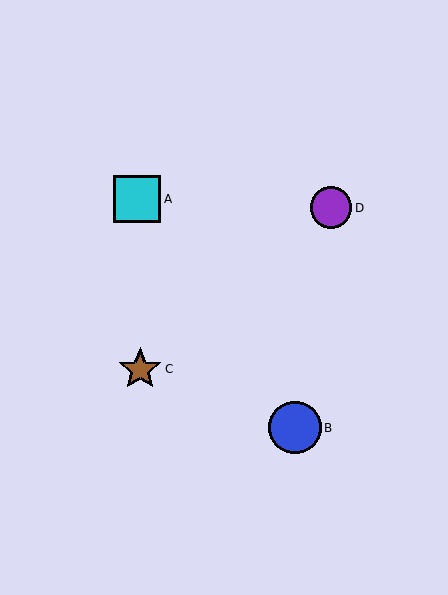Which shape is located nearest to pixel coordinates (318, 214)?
The purple circle (labeled D) at (331, 208) is nearest to that location.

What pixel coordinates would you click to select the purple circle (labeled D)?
Click at (331, 208) to select the purple circle D.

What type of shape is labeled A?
Shape A is a cyan square.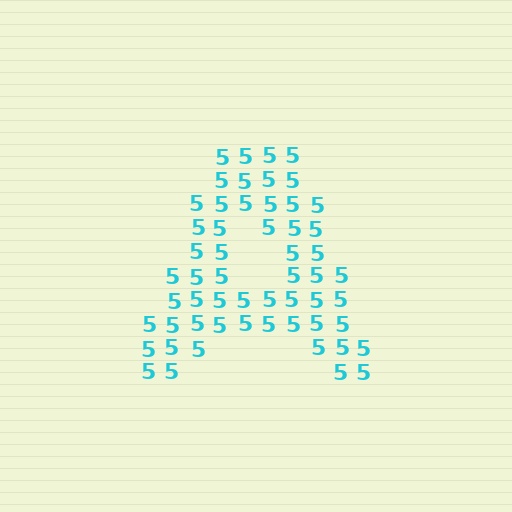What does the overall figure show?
The overall figure shows the letter A.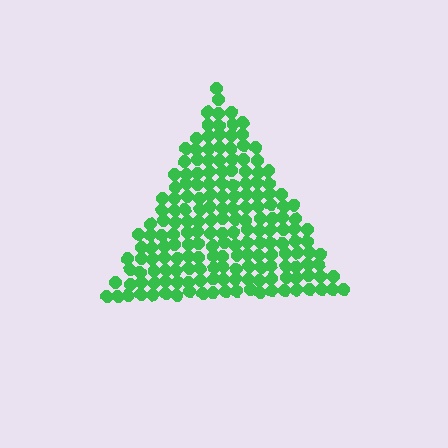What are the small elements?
The small elements are circles.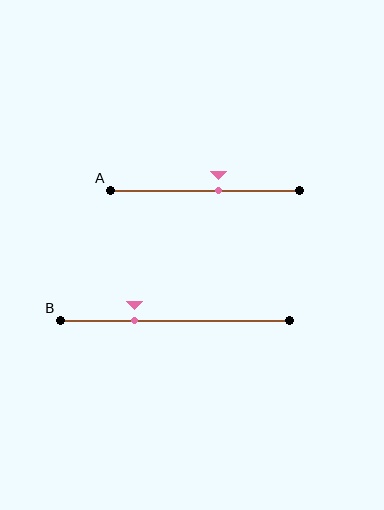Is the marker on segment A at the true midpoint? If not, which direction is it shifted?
No, the marker on segment A is shifted to the right by about 7% of the segment length.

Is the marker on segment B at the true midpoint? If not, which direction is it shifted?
No, the marker on segment B is shifted to the left by about 18% of the segment length.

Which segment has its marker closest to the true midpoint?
Segment A has its marker closest to the true midpoint.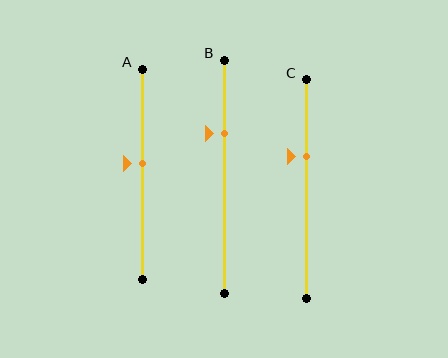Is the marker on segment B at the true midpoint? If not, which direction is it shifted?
No, the marker on segment B is shifted upward by about 18% of the segment length.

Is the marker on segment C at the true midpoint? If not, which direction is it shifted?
No, the marker on segment C is shifted upward by about 15% of the segment length.